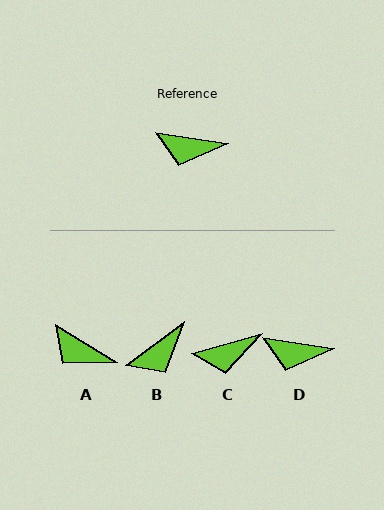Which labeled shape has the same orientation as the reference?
D.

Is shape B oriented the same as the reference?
No, it is off by about 45 degrees.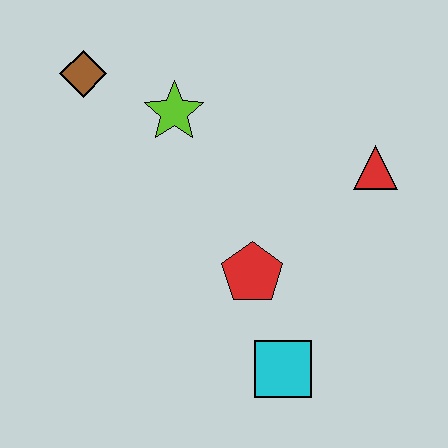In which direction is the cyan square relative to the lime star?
The cyan square is below the lime star.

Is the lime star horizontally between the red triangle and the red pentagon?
No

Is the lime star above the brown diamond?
No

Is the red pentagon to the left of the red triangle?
Yes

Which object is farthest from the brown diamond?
The cyan square is farthest from the brown diamond.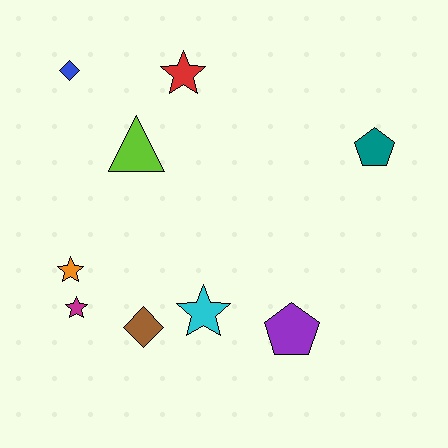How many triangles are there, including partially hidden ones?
There is 1 triangle.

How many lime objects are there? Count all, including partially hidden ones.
There is 1 lime object.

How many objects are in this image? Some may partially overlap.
There are 9 objects.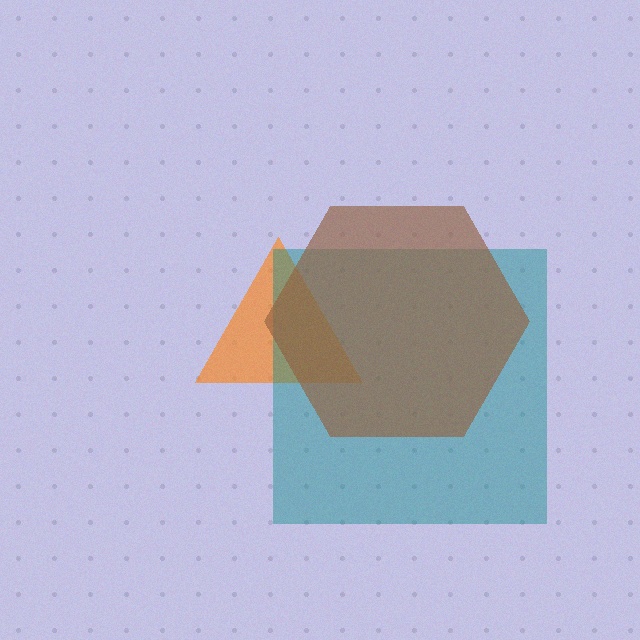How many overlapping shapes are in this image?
There are 3 overlapping shapes in the image.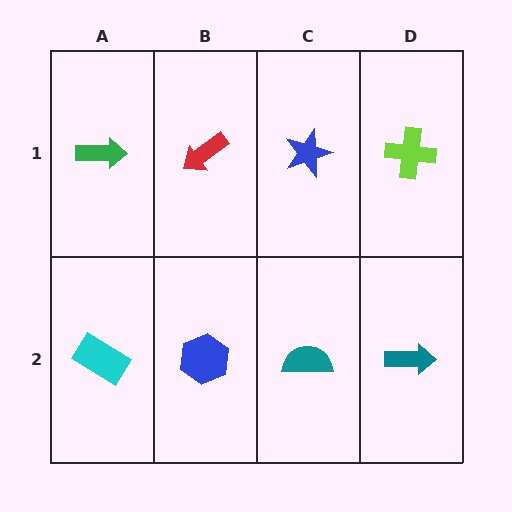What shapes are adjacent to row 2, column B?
A red arrow (row 1, column B), a cyan rectangle (row 2, column A), a teal semicircle (row 2, column C).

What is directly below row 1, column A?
A cyan rectangle.